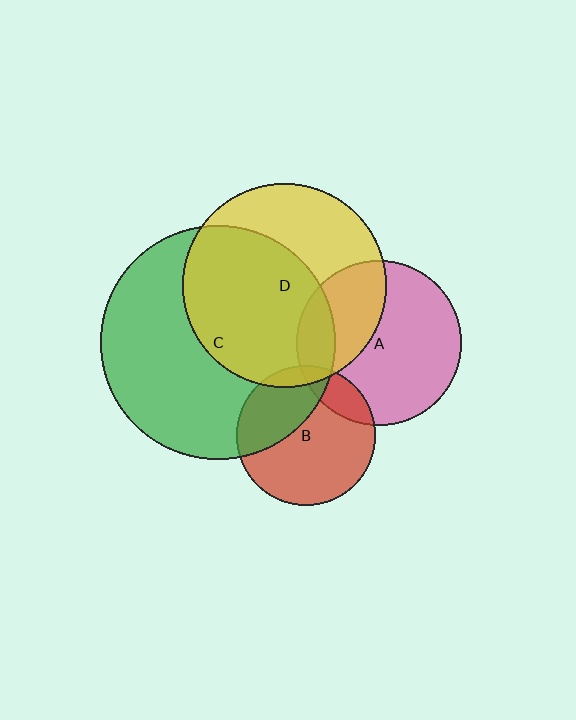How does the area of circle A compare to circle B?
Approximately 1.4 times.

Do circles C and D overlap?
Yes.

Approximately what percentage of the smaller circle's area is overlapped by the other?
Approximately 60%.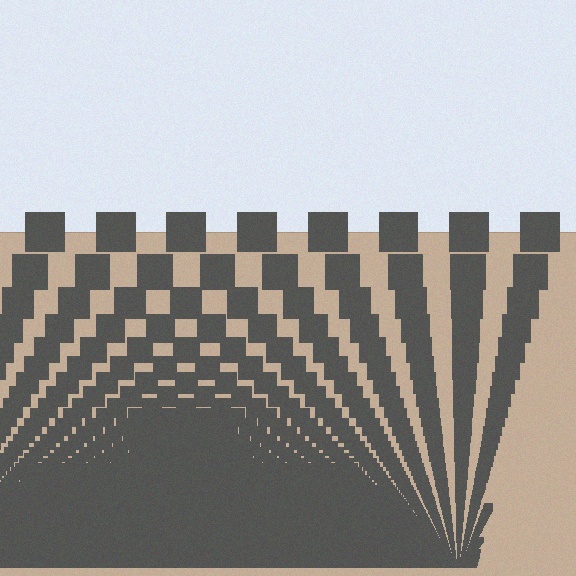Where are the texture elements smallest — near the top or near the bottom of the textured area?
Near the bottom.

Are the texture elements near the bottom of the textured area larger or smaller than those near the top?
Smaller. The gradient is inverted — elements near the bottom are smaller and denser.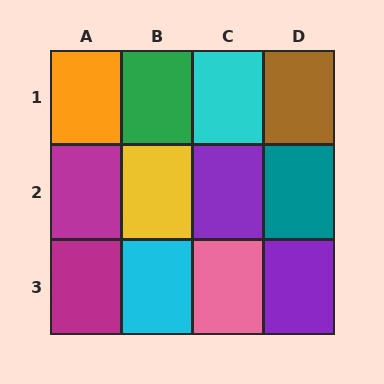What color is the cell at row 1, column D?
Brown.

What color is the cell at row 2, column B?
Yellow.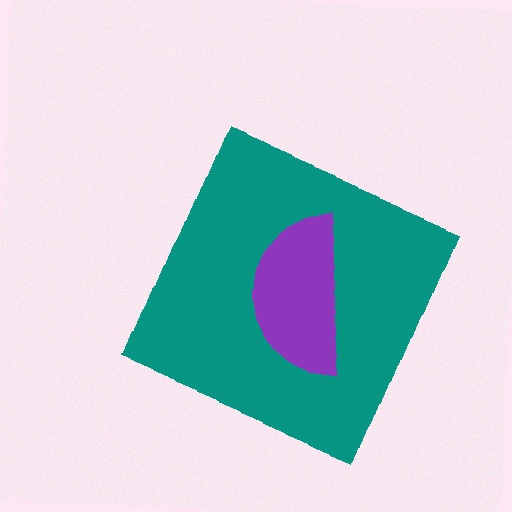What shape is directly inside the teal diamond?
The purple semicircle.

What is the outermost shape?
The teal diamond.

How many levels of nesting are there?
2.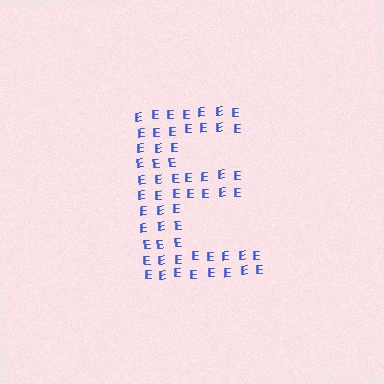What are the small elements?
The small elements are letter E's.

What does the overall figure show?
The overall figure shows the letter E.